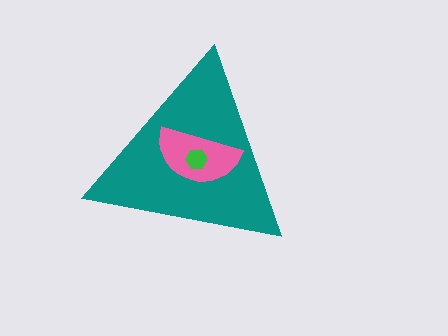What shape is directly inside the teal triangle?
The pink semicircle.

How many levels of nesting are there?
3.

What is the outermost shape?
The teal triangle.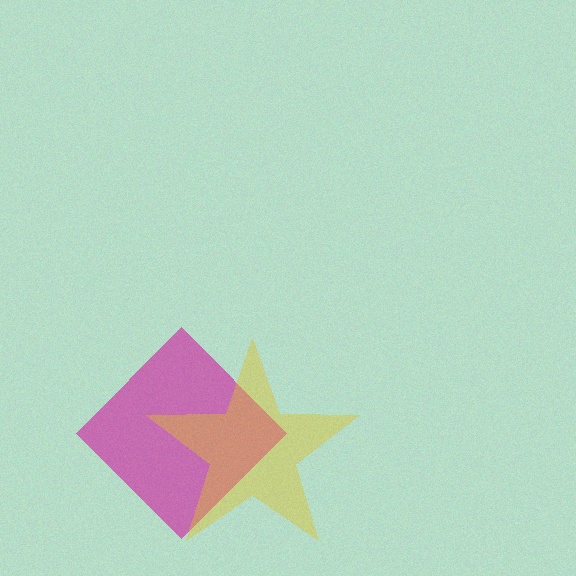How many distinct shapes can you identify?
There are 2 distinct shapes: a magenta diamond, a yellow star.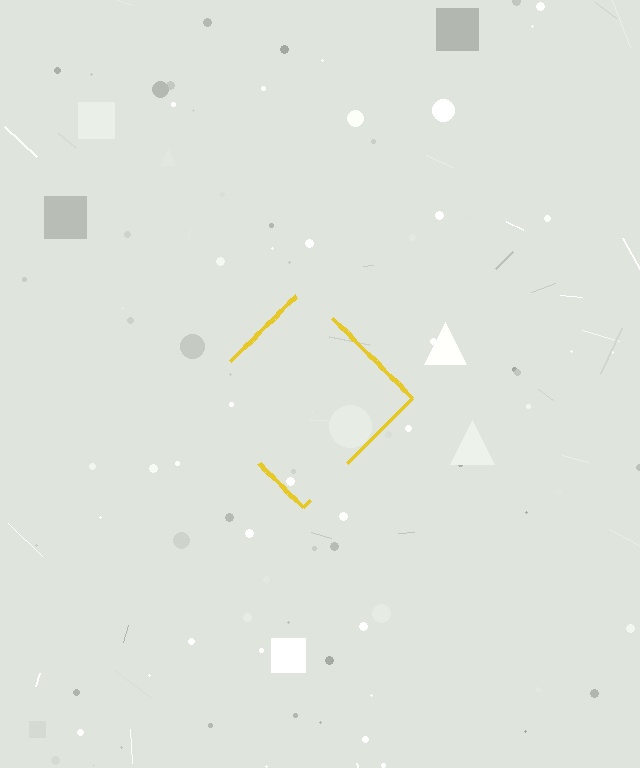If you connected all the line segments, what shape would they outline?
They would outline a diamond.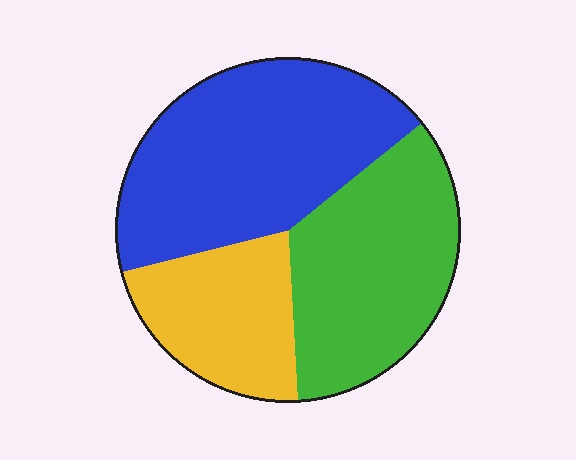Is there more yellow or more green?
Green.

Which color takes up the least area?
Yellow, at roughly 20%.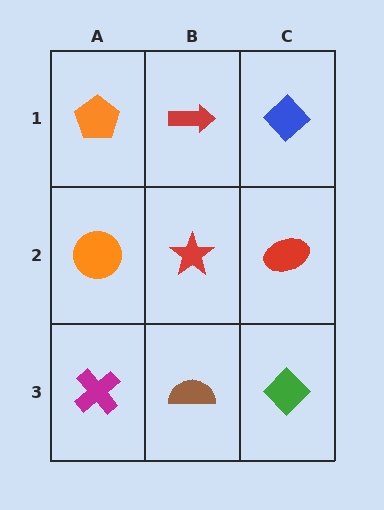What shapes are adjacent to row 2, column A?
An orange pentagon (row 1, column A), a magenta cross (row 3, column A), a red star (row 2, column B).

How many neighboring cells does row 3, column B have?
3.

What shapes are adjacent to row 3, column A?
An orange circle (row 2, column A), a brown semicircle (row 3, column B).